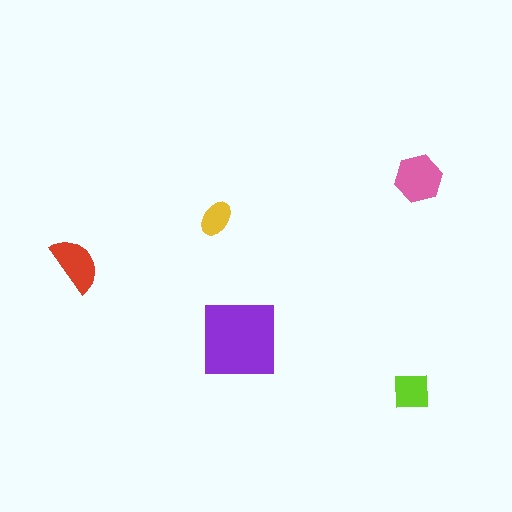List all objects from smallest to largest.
The yellow ellipse, the lime square, the red semicircle, the pink hexagon, the purple square.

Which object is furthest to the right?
The pink hexagon is rightmost.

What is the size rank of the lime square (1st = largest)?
4th.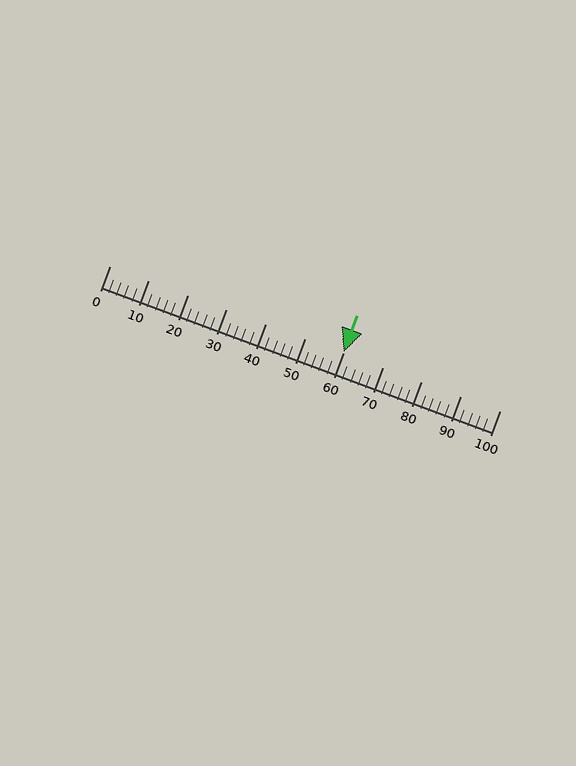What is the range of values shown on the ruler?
The ruler shows values from 0 to 100.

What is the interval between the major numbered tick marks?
The major tick marks are spaced 10 units apart.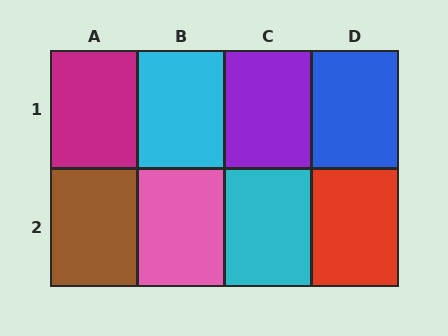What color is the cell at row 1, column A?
Magenta.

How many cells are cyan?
2 cells are cyan.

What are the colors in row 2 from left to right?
Brown, pink, cyan, red.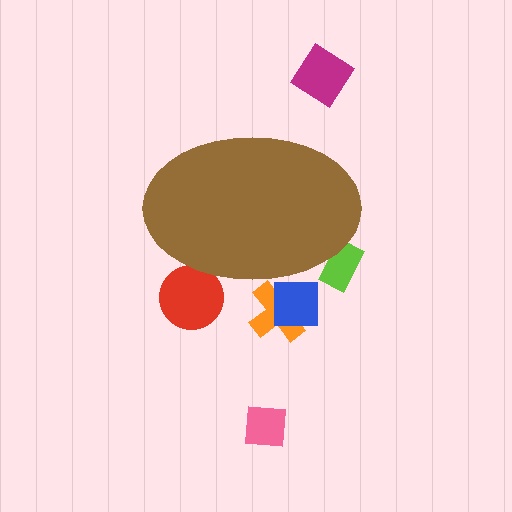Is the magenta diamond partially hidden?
No, the magenta diamond is fully visible.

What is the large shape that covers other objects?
A brown ellipse.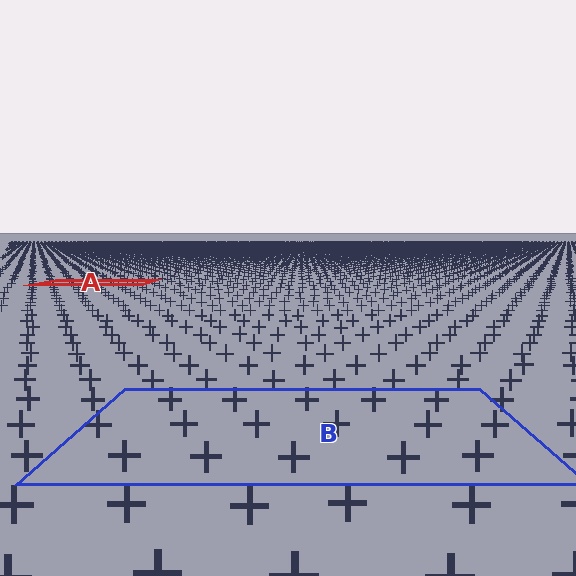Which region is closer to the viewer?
Region B is closer. The texture elements there are larger and more spread out.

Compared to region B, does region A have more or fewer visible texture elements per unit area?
Region A has more texture elements per unit area — they are packed more densely because it is farther away.